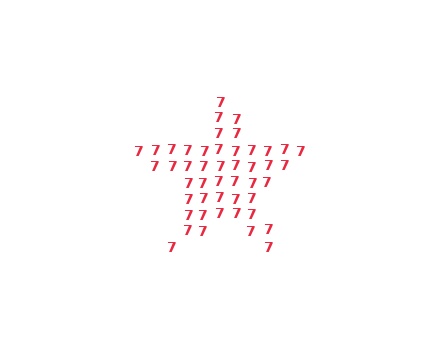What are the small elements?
The small elements are digit 7's.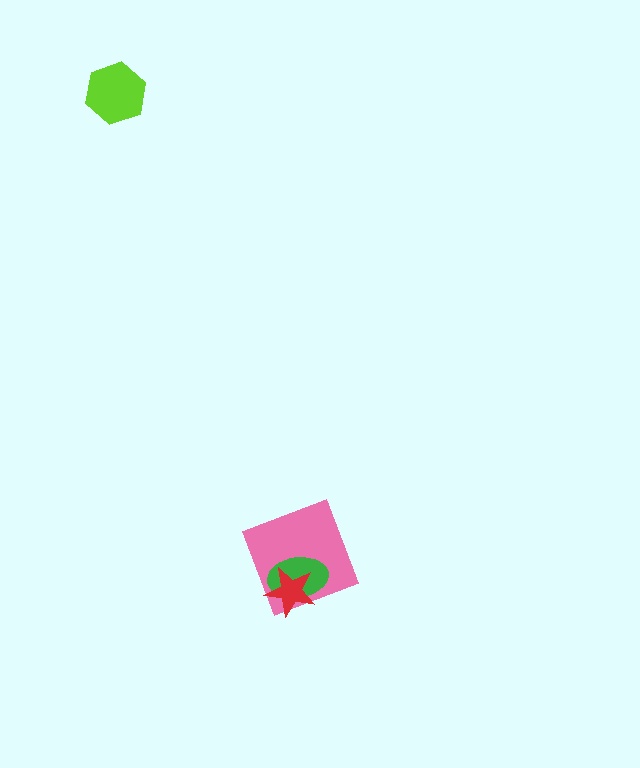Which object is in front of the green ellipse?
The red star is in front of the green ellipse.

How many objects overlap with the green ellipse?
2 objects overlap with the green ellipse.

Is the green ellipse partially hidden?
Yes, it is partially covered by another shape.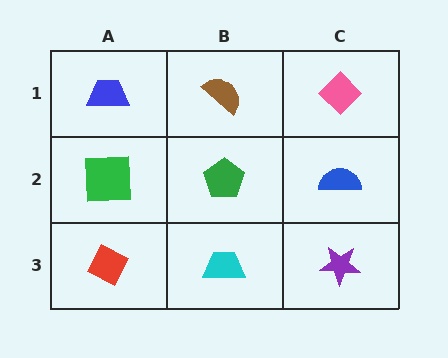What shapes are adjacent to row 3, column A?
A green square (row 2, column A), a cyan trapezoid (row 3, column B).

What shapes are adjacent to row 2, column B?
A brown semicircle (row 1, column B), a cyan trapezoid (row 3, column B), a green square (row 2, column A), a blue semicircle (row 2, column C).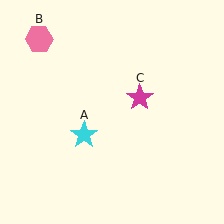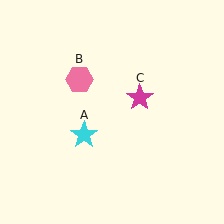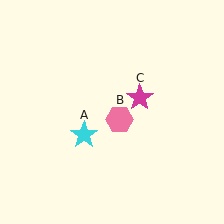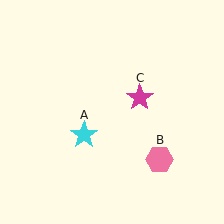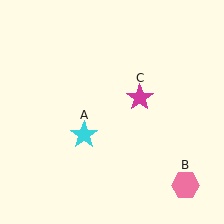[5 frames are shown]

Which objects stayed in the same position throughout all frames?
Cyan star (object A) and magenta star (object C) remained stationary.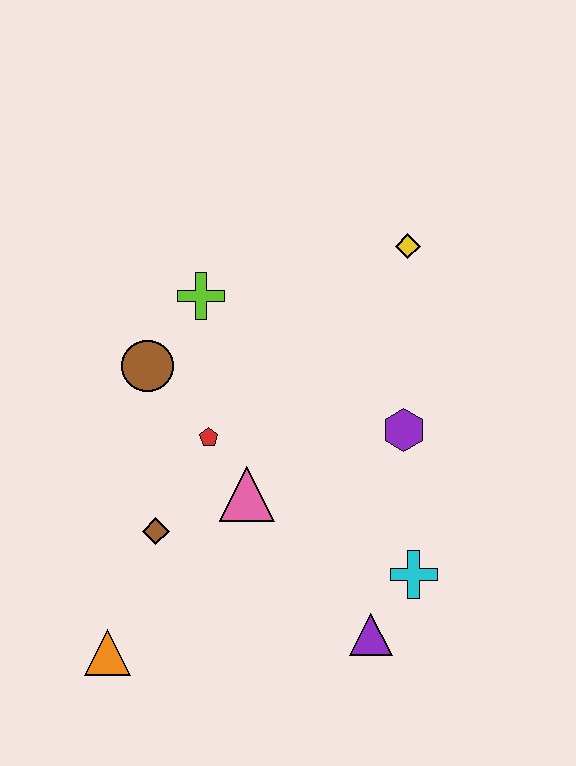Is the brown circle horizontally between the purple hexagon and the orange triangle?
Yes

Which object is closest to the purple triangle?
The cyan cross is closest to the purple triangle.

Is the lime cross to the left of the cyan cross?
Yes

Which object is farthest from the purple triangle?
The yellow diamond is farthest from the purple triangle.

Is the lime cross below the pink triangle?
No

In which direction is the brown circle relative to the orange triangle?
The brown circle is above the orange triangle.